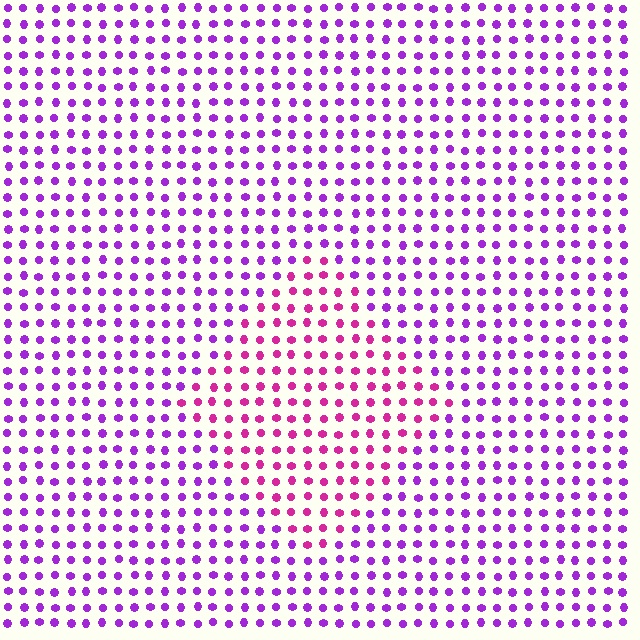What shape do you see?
I see a diamond.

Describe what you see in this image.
The image is filled with small purple elements in a uniform arrangement. A diamond-shaped region is visible where the elements are tinted to a slightly different hue, forming a subtle color boundary.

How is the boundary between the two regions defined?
The boundary is defined purely by a slight shift in hue (about 37 degrees). Spacing, size, and orientation are identical on both sides.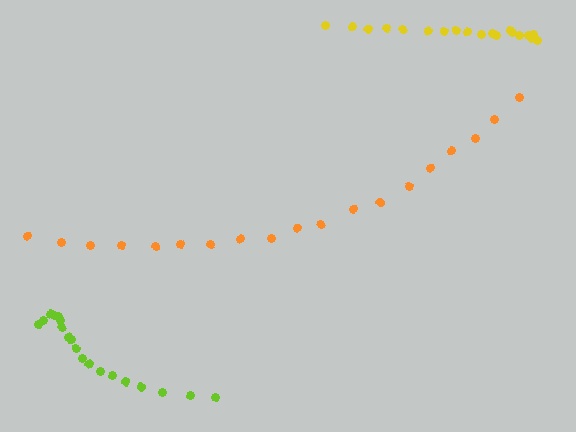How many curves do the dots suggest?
There are 3 distinct paths.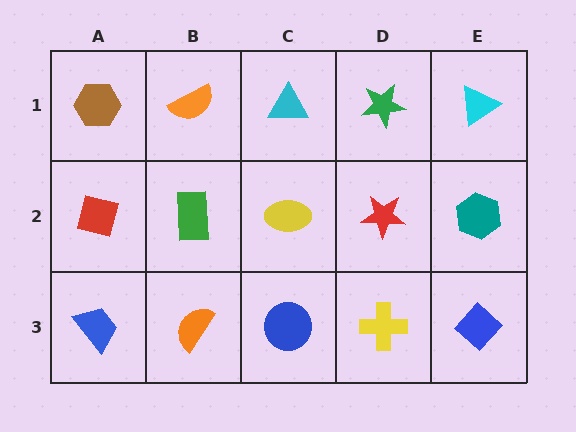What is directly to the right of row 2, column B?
A yellow ellipse.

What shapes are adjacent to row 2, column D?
A green star (row 1, column D), a yellow cross (row 3, column D), a yellow ellipse (row 2, column C), a teal hexagon (row 2, column E).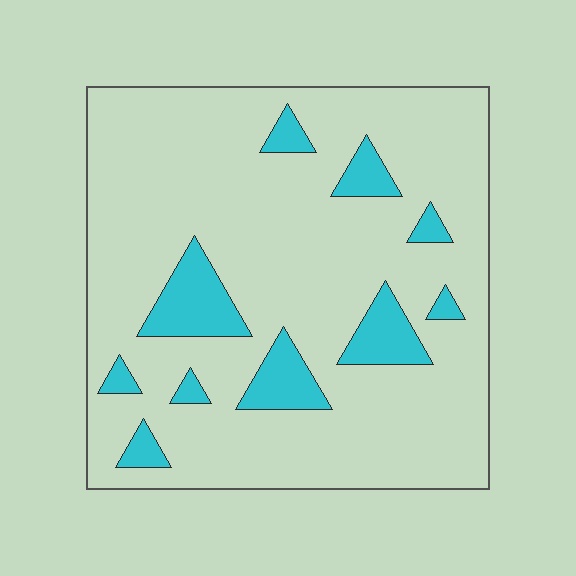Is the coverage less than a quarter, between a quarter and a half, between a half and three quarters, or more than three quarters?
Less than a quarter.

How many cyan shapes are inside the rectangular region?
10.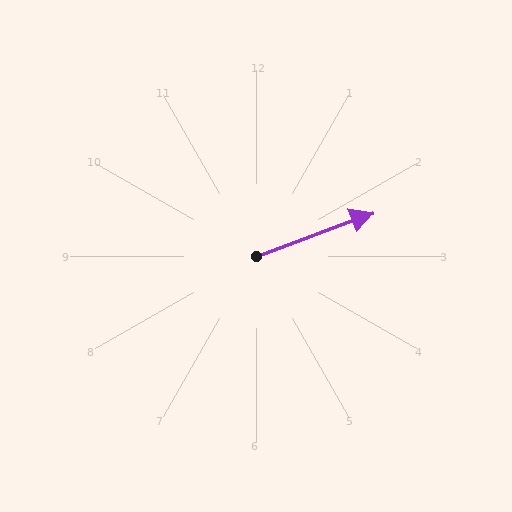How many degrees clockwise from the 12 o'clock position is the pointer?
Approximately 69 degrees.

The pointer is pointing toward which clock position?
Roughly 2 o'clock.